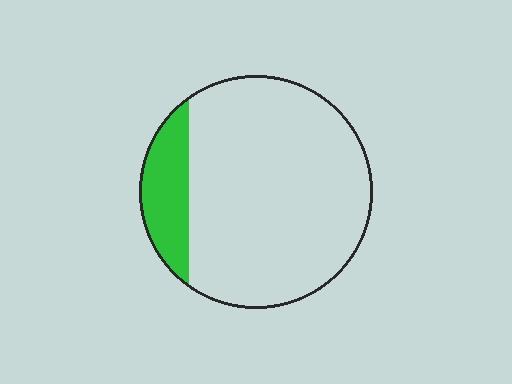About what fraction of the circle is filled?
About one sixth (1/6).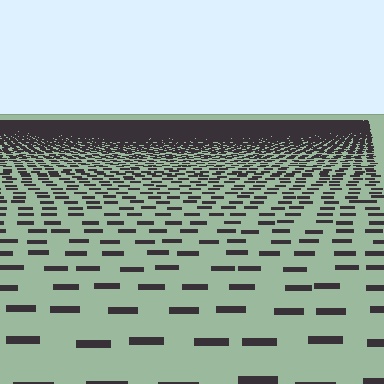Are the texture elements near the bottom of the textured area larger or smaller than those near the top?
Larger. Near the bottom, elements are closer to the viewer and appear at a bigger on-screen size.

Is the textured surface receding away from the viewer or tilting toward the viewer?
The surface is receding away from the viewer. Texture elements get smaller and denser toward the top.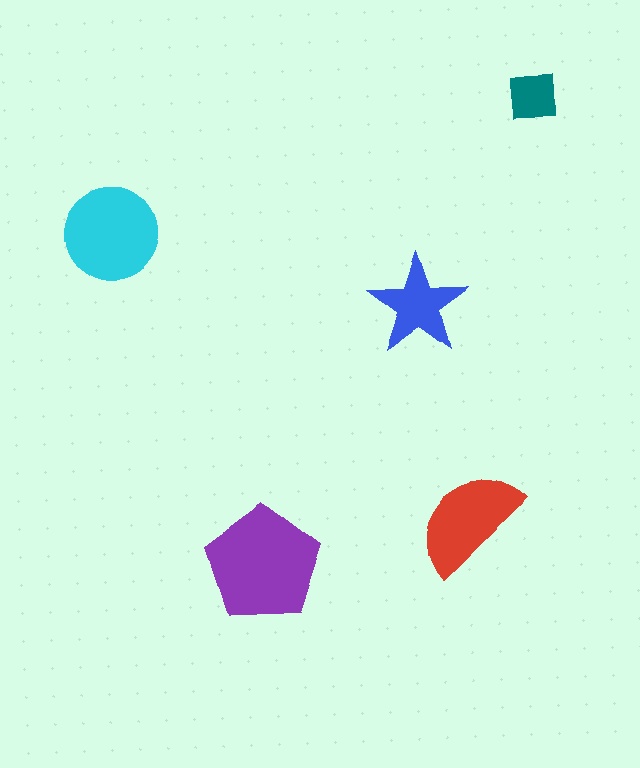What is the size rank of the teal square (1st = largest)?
5th.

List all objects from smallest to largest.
The teal square, the blue star, the red semicircle, the cyan circle, the purple pentagon.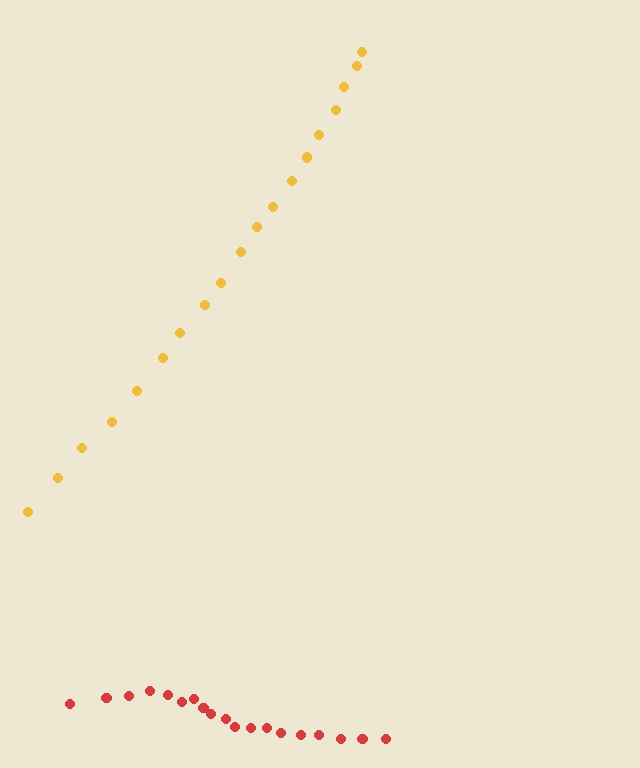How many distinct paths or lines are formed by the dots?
There are 2 distinct paths.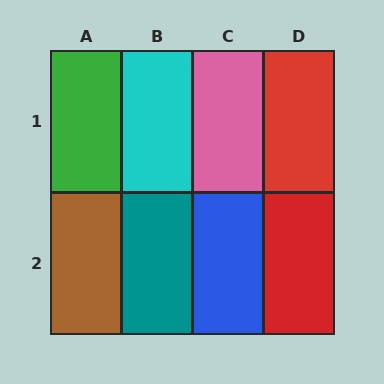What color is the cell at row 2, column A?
Brown.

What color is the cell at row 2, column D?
Red.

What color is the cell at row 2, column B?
Teal.